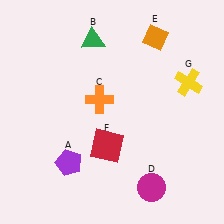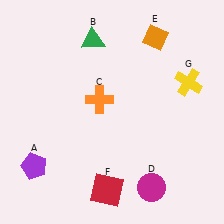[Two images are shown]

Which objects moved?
The objects that moved are: the purple pentagon (A), the red square (F).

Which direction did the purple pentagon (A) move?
The purple pentagon (A) moved left.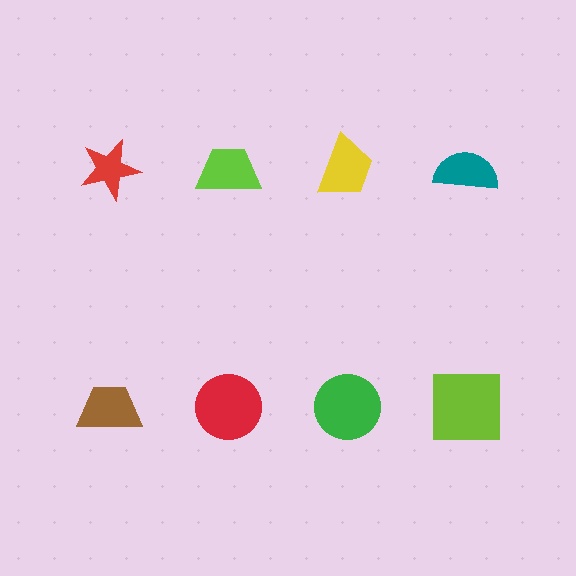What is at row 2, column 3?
A green circle.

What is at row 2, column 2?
A red circle.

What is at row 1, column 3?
A yellow trapezoid.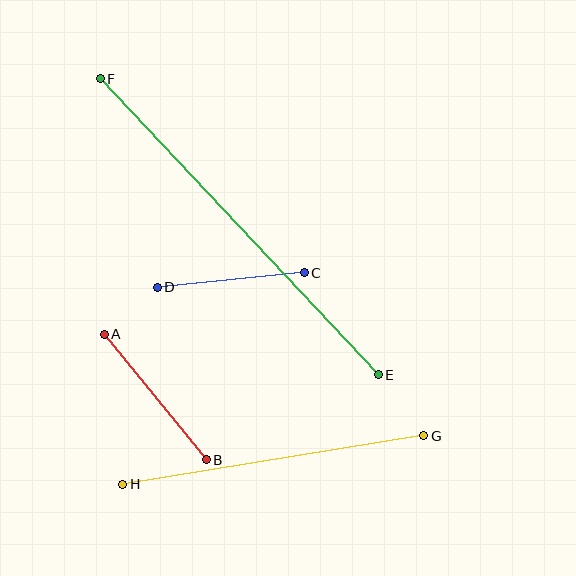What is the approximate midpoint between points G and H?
The midpoint is at approximately (273, 460) pixels.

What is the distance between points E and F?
The distance is approximately 406 pixels.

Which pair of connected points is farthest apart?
Points E and F are farthest apart.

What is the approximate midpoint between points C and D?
The midpoint is at approximately (231, 280) pixels.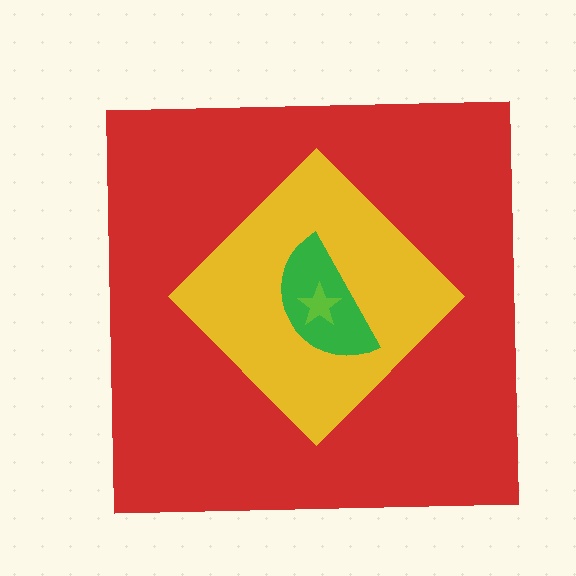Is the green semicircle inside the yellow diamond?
Yes.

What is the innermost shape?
The lime star.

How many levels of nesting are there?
4.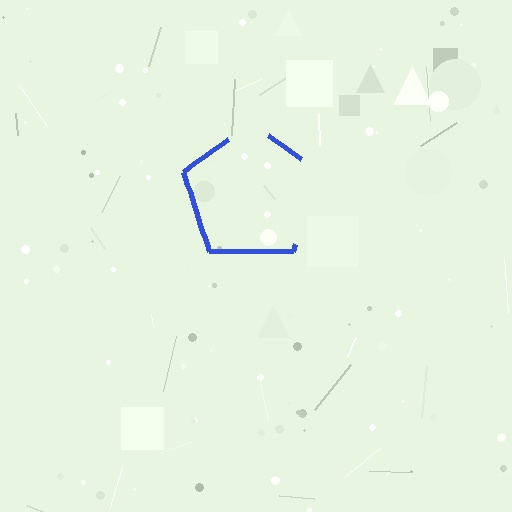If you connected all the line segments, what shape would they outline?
They would outline a pentagon.